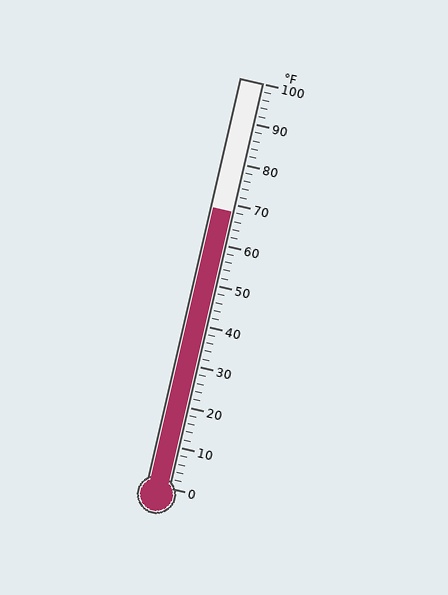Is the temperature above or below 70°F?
The temperature is below 70°F.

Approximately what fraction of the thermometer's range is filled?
The thermometer is filled to approximately 70% of its range.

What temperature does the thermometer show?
The thermometer shows approximately 68°F.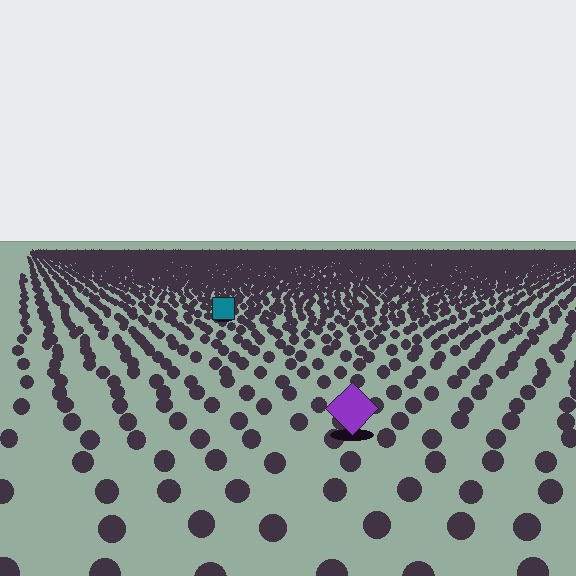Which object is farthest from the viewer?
The teal square is farthest from the viewer. It appears smaller and the ground texture around it is denser.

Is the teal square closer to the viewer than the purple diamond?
No. The purple diamond is closer — you can tell from the texture gradient: the ground texture is coarser near it.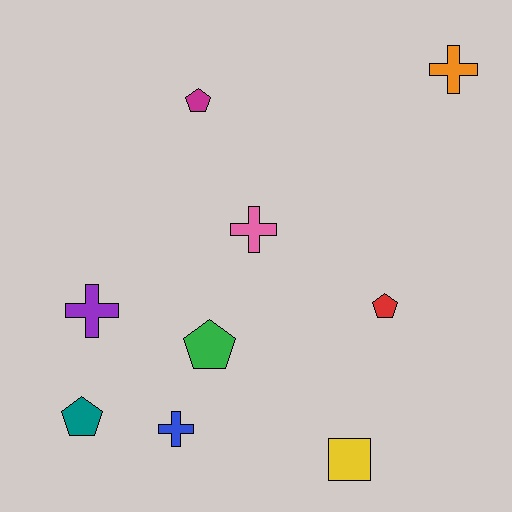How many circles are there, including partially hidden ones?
There are no circles.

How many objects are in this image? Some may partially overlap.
There are 9 objects.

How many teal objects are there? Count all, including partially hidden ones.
There is 1 teal object.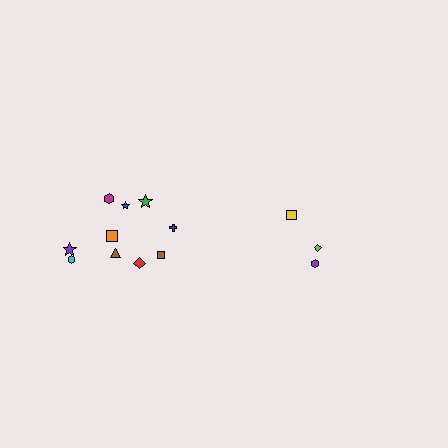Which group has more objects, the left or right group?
The left group.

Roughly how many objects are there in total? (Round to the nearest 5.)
Roughly 15 objects in total.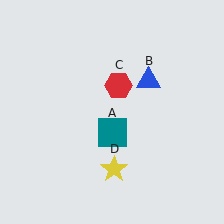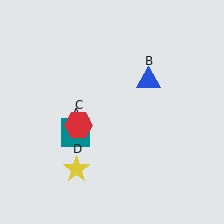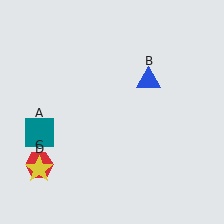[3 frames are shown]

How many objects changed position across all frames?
3 objects changed position: teal square (object A), red hexagon (object C), yellow star (object D).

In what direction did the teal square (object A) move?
The teal square (object A) moved left.